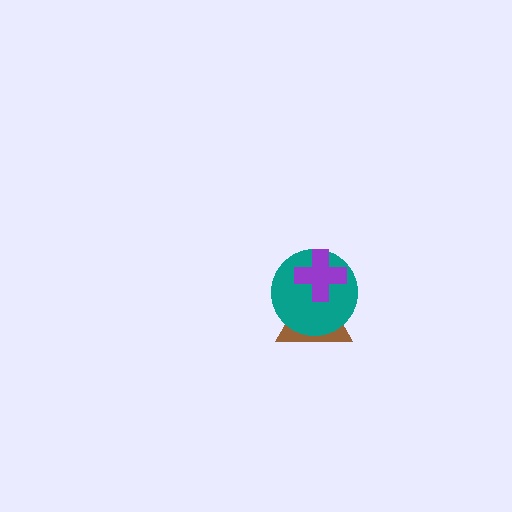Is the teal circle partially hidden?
Yes, it is partially covered by another shape.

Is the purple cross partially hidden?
No, no other shape covers it.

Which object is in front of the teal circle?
The purple cross is in front of the teal circle.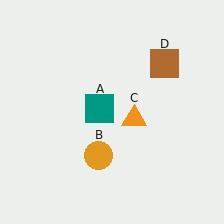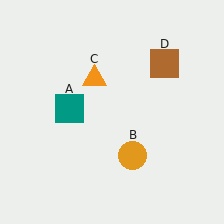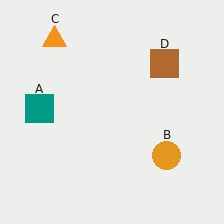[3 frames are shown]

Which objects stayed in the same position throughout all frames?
Brown square (object D) remained stationary.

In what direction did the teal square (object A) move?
The teal square (object A) moved left.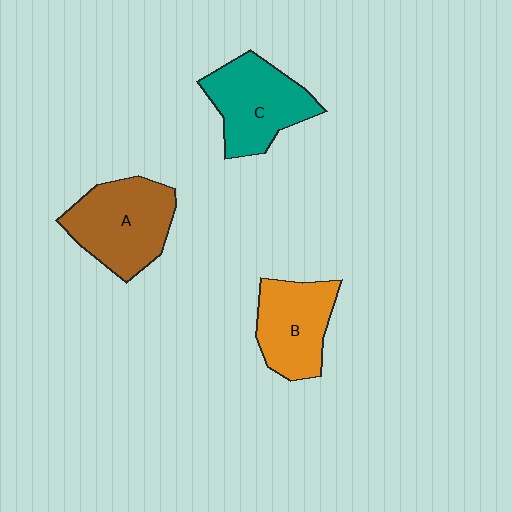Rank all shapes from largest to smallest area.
From largest to smallest: A (brown), C (teal), B (orange).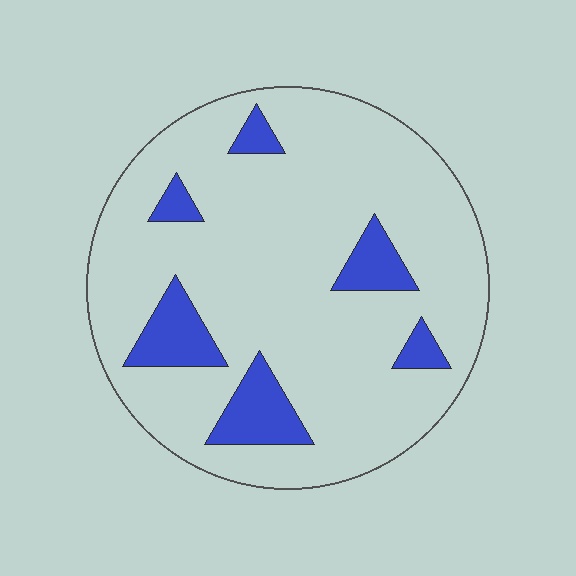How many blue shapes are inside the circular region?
6.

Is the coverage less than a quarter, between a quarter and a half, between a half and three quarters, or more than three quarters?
Less than a quarter.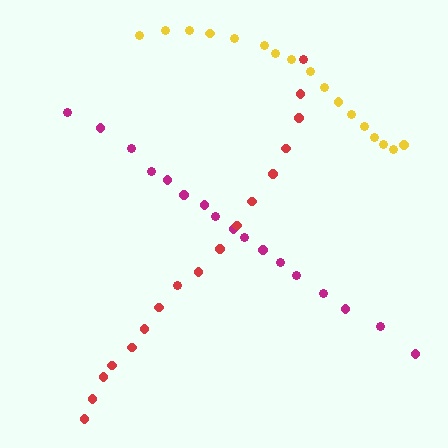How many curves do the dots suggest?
There are 3 distinct paths.